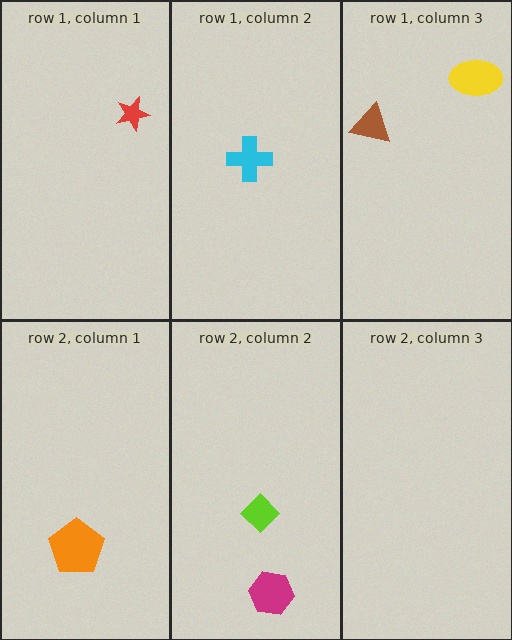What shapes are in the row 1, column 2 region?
The cyan cross.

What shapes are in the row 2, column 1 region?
The orange pentagon.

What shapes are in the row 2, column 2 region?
The magenta hexagon, the lime diamond.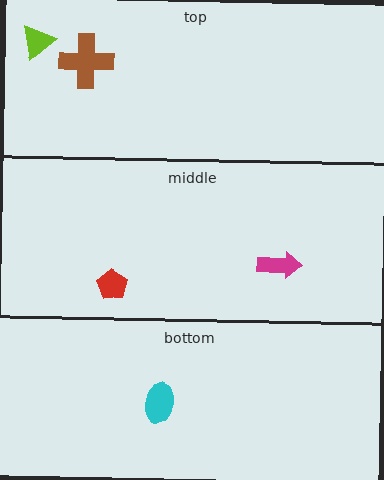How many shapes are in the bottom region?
1.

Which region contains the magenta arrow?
The middle region.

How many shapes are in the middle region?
2.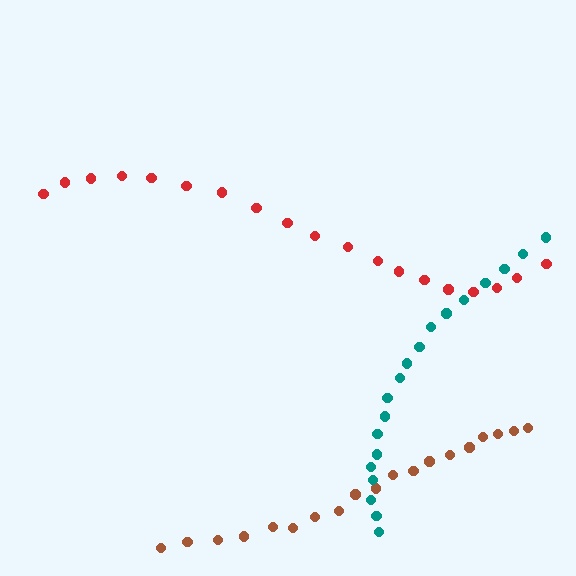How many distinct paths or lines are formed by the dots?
There are 3 distinct paths.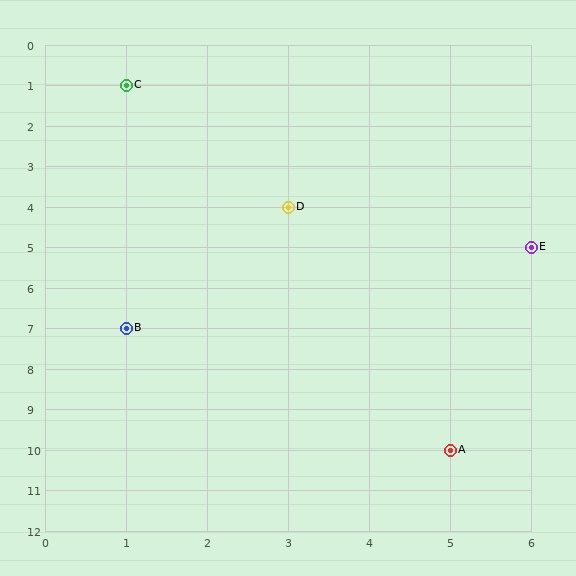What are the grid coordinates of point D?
Point D is at grid coordinates (3, 4).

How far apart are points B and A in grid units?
Points B and A are 4 columns and 3 rows apart (about 5.0 grid units diagonally).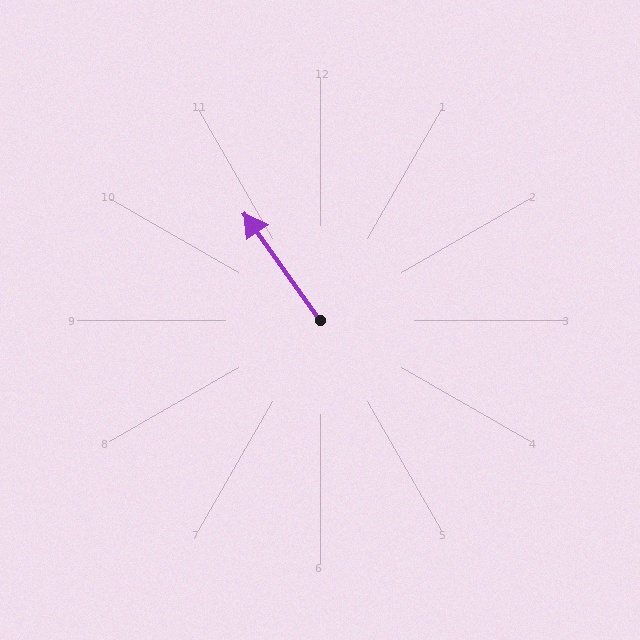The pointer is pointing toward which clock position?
Roughly 11 o'clock.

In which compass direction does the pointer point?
Northwest.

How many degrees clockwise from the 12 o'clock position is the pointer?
Approximately 325 degrees.